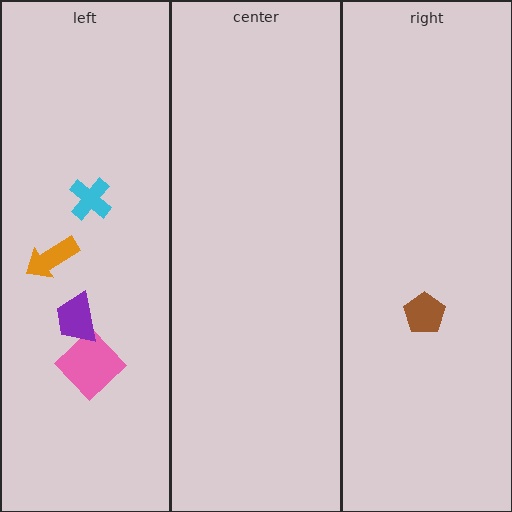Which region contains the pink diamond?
The left region.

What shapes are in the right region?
The brown pentagon.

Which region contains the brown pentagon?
The right region.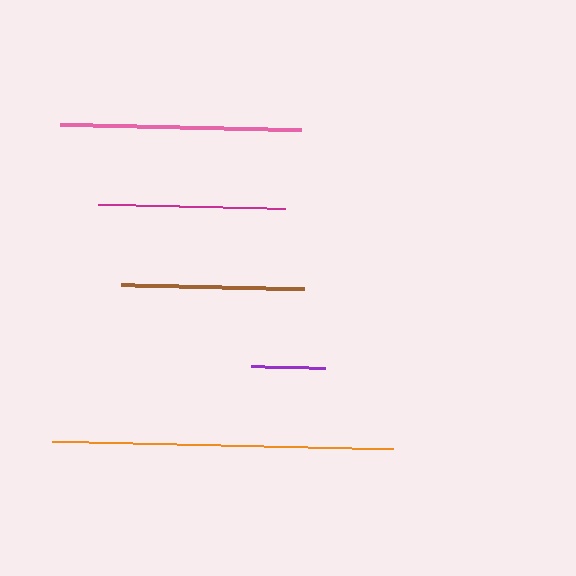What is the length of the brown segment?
The brown segment is approximately 182 pixels long.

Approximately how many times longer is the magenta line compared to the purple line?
The magenta line is approximately 2.5 times the length of the purple line.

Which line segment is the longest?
The orange line is the longest at approximately 341 pixels.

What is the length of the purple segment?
The purple segment is approximately 74 pixels long.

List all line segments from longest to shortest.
From longest to shortest: orange, pink, magenta, brown, purple.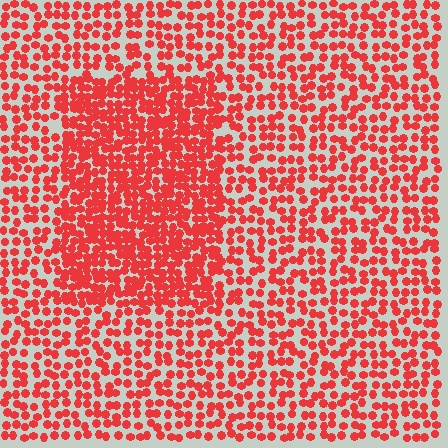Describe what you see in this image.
The image contains small red elements arranged at two different densities. A rectangle-shaped region is visible where the elements are more densely packed than the surrounding area.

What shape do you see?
I see a rectangle.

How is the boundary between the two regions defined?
The boundary is defined by a change in element density (approximately 1.8x ratio). All elements are the same color, size, and shape.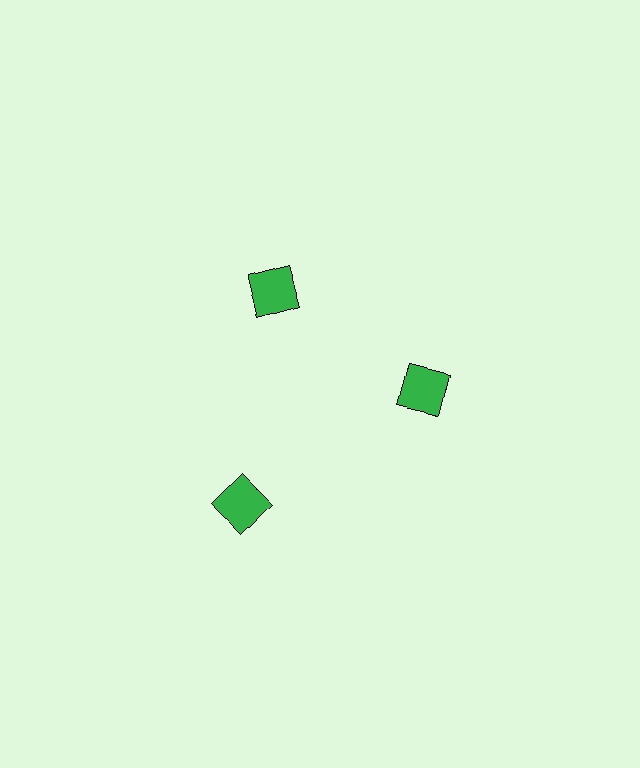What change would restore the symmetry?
The symmetry would be restored by moving it inward, back onto the ring so that all 3 squares sit at equal angles and equal distance from the center.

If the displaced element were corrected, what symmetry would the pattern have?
It would have 3-fold rotational symmetry — the pattern would map onto itself every 120 degrees.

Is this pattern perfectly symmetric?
No. The 3 green squares are arranged in a ring, but one element near the 7 o'clock position is pushed outward from the center, breaking the 3-fold rotational symmetry.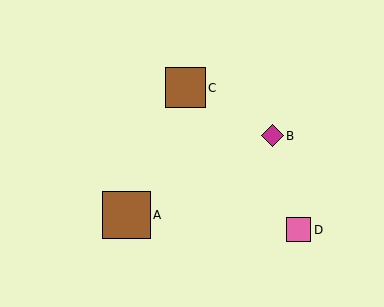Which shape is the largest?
The brown square (labeled A) is the largest.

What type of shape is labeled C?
Shape C is a brown square.